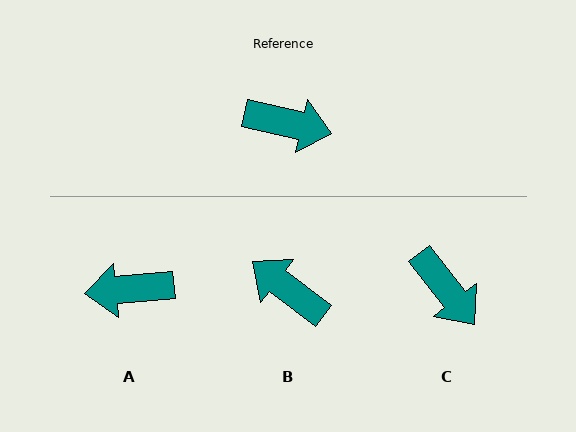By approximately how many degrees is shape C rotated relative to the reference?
Approximately 39 degrees clockwise.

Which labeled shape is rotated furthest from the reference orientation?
A, about 162 degrees away.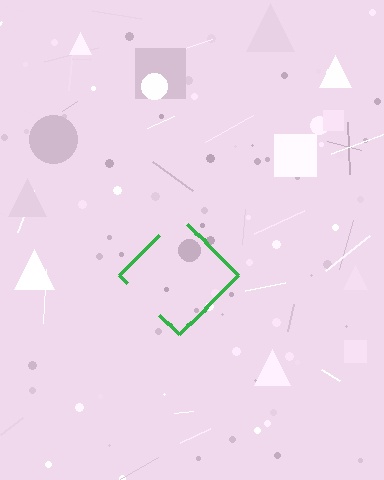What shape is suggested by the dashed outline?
The dashed outline suggests a diamond.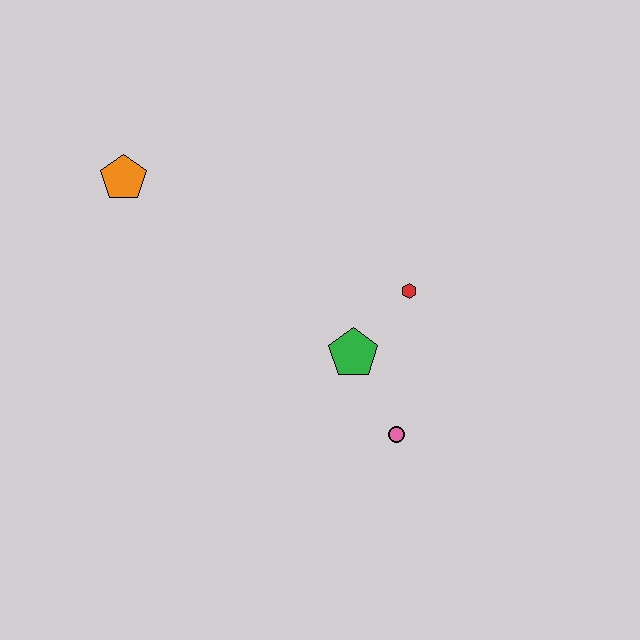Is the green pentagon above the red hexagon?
No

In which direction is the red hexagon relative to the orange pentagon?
The red hexagon is to the right of the orange pentagon.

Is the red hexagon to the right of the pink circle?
Yes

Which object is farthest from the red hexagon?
The orange pentagon is farthest from the red hexagon.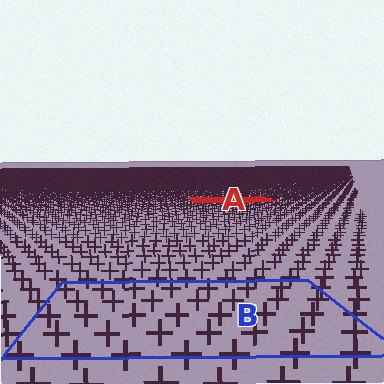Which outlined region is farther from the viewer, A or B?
Region A is farther from the viewer — the texture elements inside it appear smaller and more densely packed.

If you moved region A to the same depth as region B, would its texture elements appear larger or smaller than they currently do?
They would appear larger. At a closer depth, the same texture elements are projected at a bigger on-screen size.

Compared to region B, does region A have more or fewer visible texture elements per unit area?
Region A has more texture elements per unit area — they are packed more densely because it is farther away.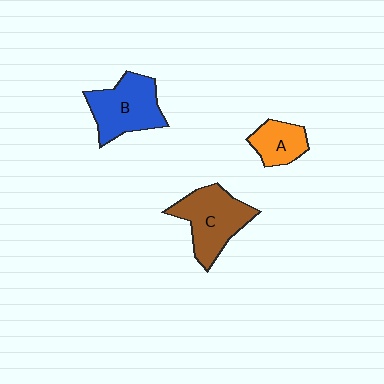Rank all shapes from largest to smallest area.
From largest to smallest: C (brown), B (blue), A (orange).